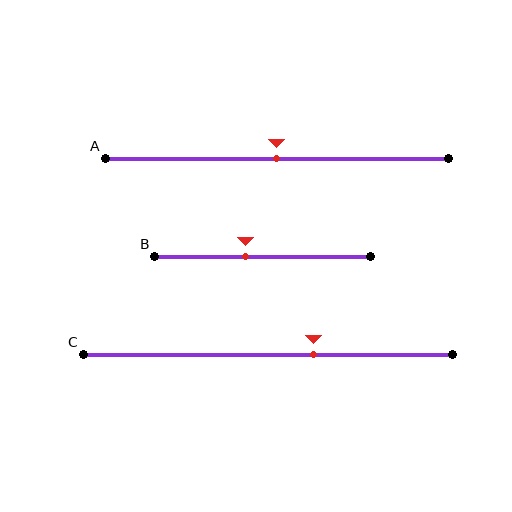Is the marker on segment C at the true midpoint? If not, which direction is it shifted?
No, the marker on segment C is shifted to the right by about 12% of the segment length.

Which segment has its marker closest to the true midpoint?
Segment A has its marker closest to the true midpoint.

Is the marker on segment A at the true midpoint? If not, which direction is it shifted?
Yes, the marker on segment A is at the true midpoint.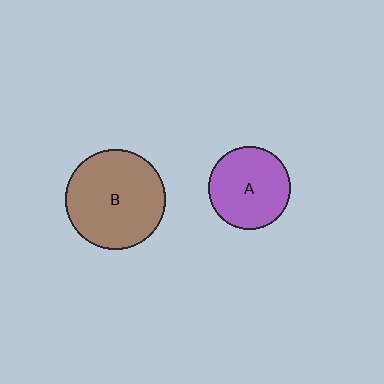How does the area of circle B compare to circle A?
Approximately 1.5 times.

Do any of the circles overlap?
No, none of the circles overlap.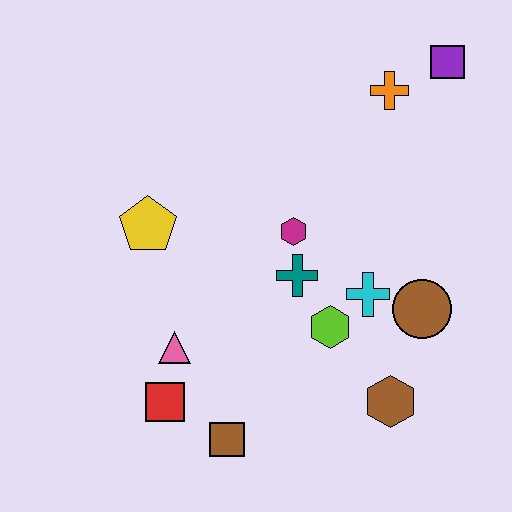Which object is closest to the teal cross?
The magenta hexagon is closest to the teal cross.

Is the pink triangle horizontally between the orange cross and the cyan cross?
No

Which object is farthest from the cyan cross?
The purple square is farthest from the cyan cross.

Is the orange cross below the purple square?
Yes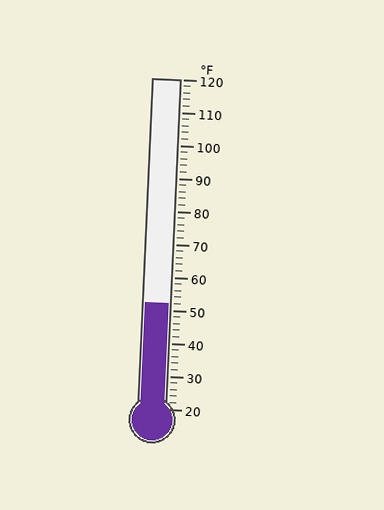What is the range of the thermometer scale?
The thermometer scale ranges from 20°F to 120°F.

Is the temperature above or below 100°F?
The temperature is below 100°F.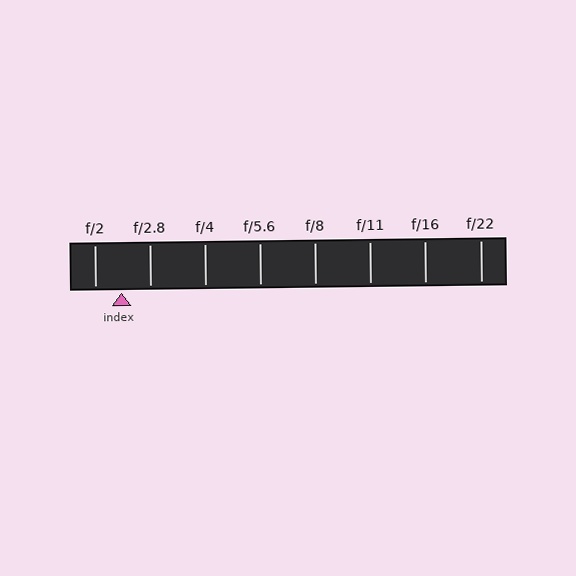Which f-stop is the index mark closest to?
The index mark is closest to f/2.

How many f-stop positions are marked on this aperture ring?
There are 8 f-stop positions marked.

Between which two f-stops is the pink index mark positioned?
The index mark is between f/2 and f/2.8.